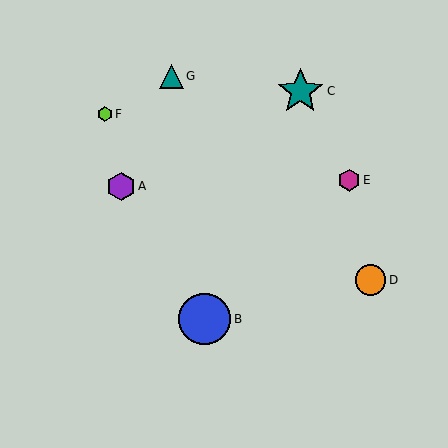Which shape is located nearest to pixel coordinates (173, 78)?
The teal triangle (labeled G) at (171, 76) is nearest to that location.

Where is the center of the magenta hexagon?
The center of the magenta hexagon is at (349, 180).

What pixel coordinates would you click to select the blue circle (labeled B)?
Click at (205, 319) to select the blue circle B.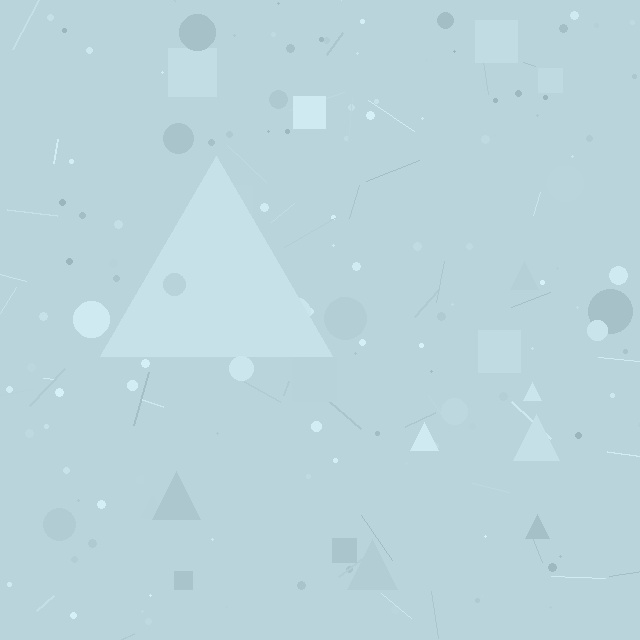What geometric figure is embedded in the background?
A triangle is embedded in the background.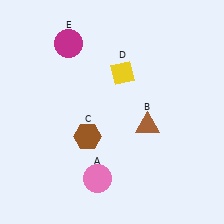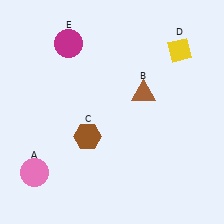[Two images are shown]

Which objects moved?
The objects that moved are: the pink circle (A), the brown triangle (B), the yellow diamond (D).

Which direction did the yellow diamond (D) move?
The yellow diamond (D) moved right.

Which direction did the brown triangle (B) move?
The brown triangle (B) moved up.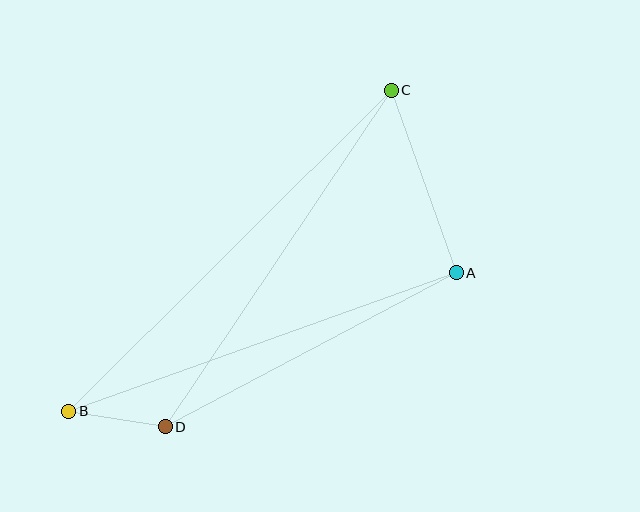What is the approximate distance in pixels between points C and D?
The distance between C and D is approximately 405 pixels.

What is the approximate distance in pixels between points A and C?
The distance between A and C is approximately 194 pixels.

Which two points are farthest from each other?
Points B and C are farthest from each other.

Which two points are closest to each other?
Points B and D are closest to each other.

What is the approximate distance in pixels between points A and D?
The distance between A and D is approximately 330 pixels.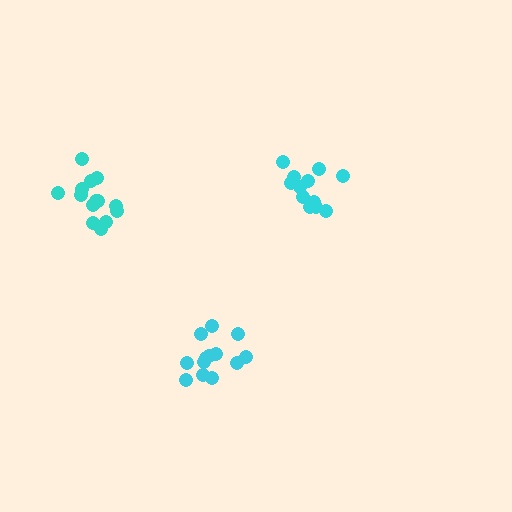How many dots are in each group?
Group 1: 13 dots, Group 2: 13 dots, Group 3: 14 dots (40 total).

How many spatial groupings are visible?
There are 3 spatial groupings.